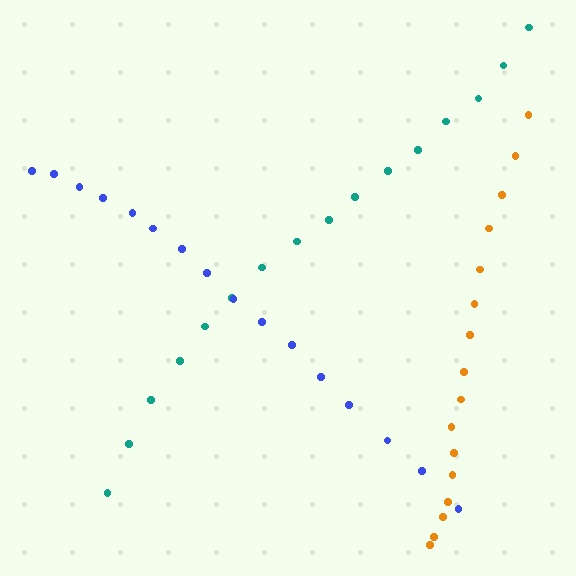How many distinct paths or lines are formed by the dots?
There are 3 distinct paths.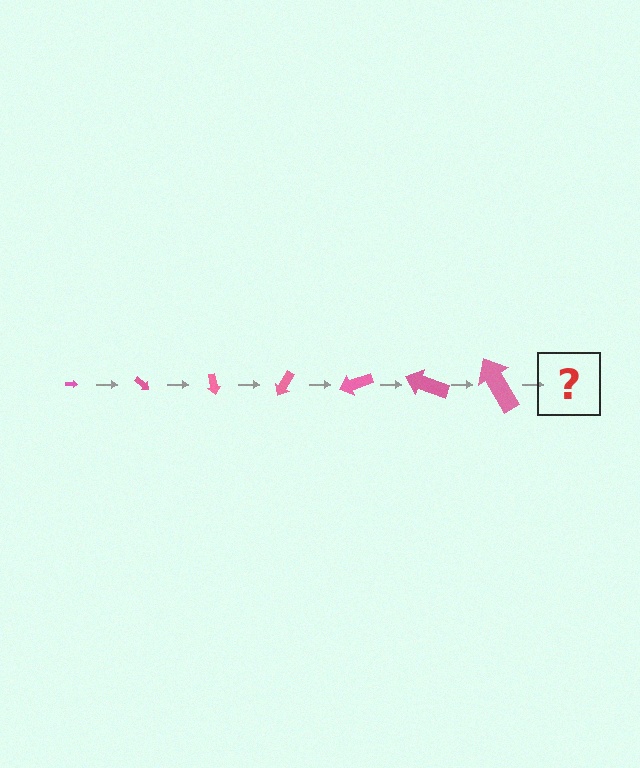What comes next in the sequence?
The next element should be an arrow, larger than the previous one and rotated 280 degrees from the start.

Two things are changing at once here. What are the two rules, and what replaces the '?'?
The two rules are that the arrow grows larger each step and it rotates 40 degrees each step. The '?' should be an arrow, larger than the previous one and rotated 280 degrees from the start.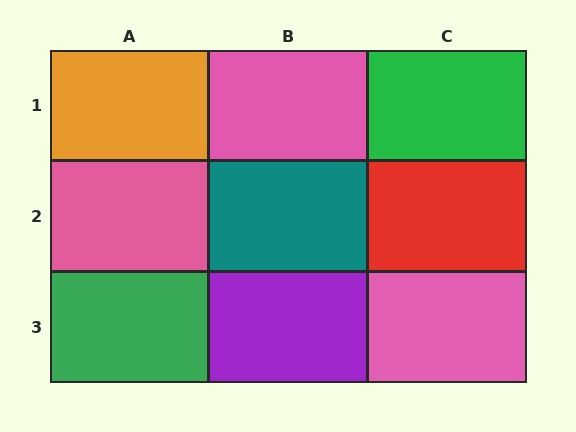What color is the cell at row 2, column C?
Red.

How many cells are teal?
1 cell is teal.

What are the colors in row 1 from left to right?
Orange, pink, green.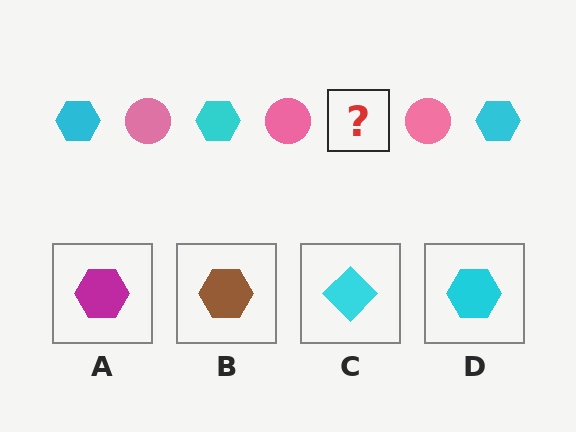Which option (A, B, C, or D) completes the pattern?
D.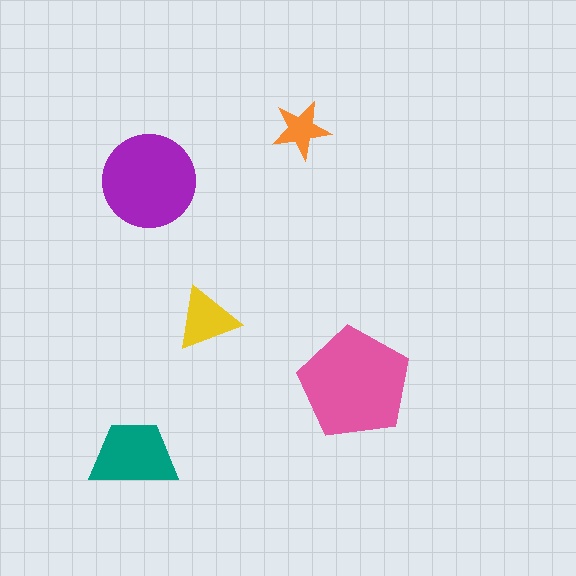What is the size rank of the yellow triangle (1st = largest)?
4th.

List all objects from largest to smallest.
The pink pentagon, the purple circle, the teal trapezoid, the yellow triangle, the orange star.